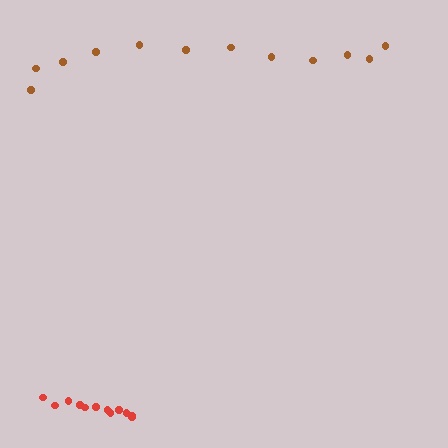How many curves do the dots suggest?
There are 2 distinct paths.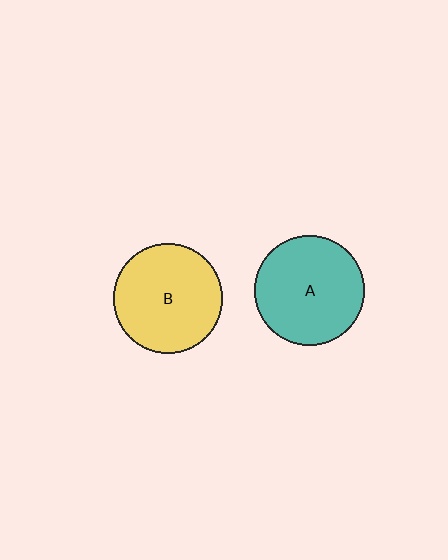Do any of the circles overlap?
No, none of the circles overlap.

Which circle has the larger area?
Circle A (teal).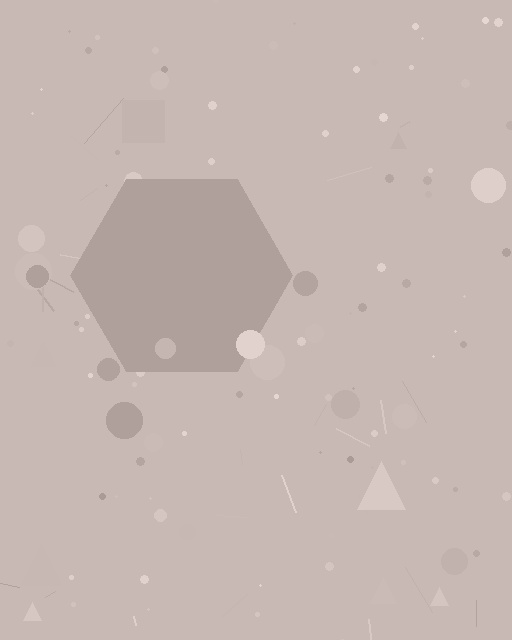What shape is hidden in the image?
A hexagon is hidden in the image.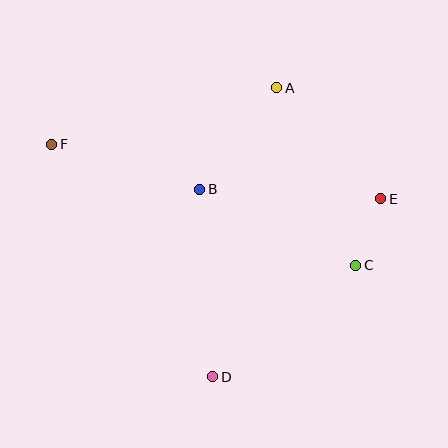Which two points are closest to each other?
Points C and E are closest to each other.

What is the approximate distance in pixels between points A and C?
The distance between A and C is approximately 194 pixels.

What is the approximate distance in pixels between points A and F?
The distance between A and F is approximately 232 pixels.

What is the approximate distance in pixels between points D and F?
The distance between D and F is approximately 283 pixels.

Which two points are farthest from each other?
Points E and F are farthest from each other.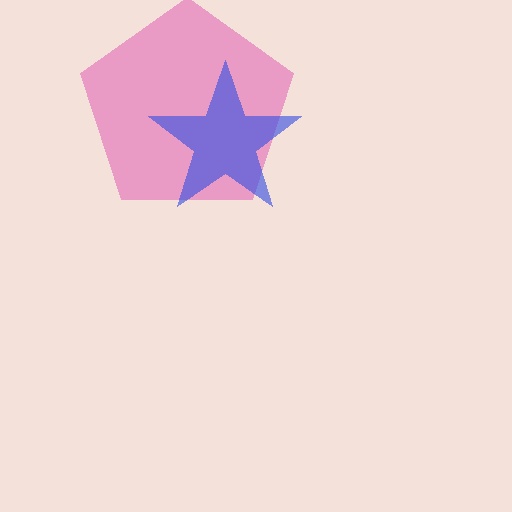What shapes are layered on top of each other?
The layered shapes are: a pink pentagon, a blue star.